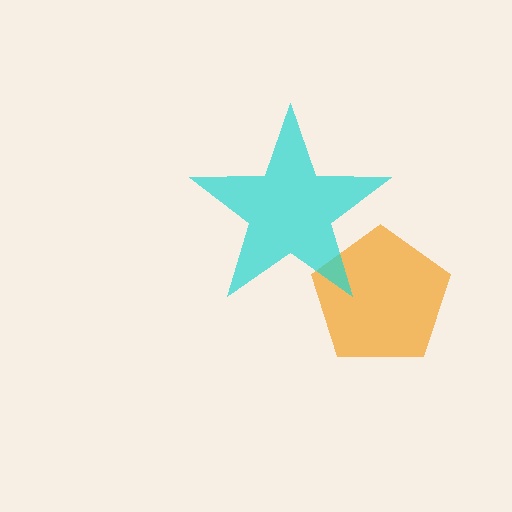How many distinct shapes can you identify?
There are 2 distinct shapes: an orange pentagon, a cyan star.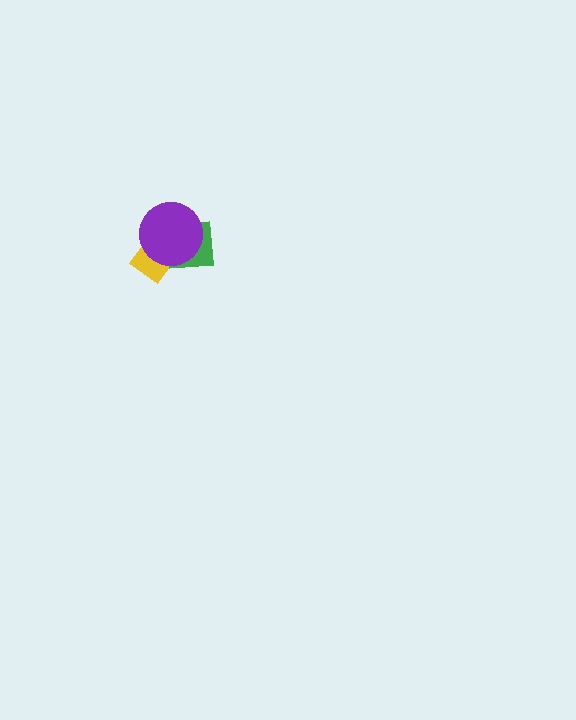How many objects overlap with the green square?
2 objects overlap with the green square.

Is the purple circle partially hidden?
No, no other shape covers it.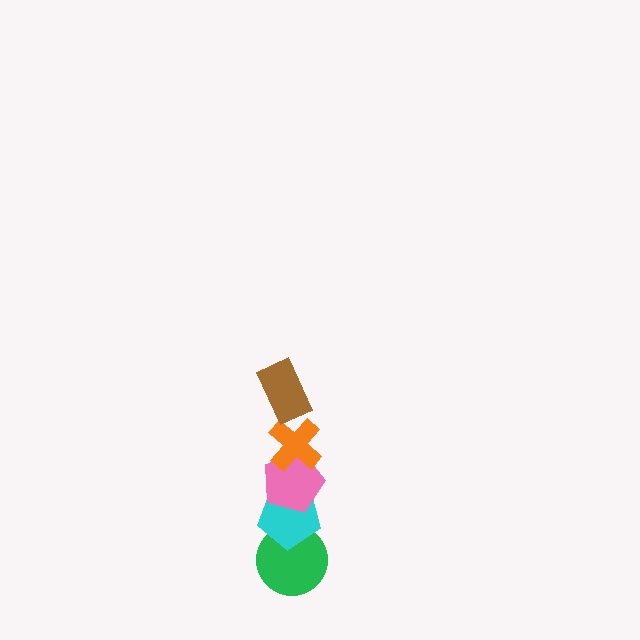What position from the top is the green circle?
The green circle is 5th from the top.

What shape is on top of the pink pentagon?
The orange cross is on top of the pink pentagon.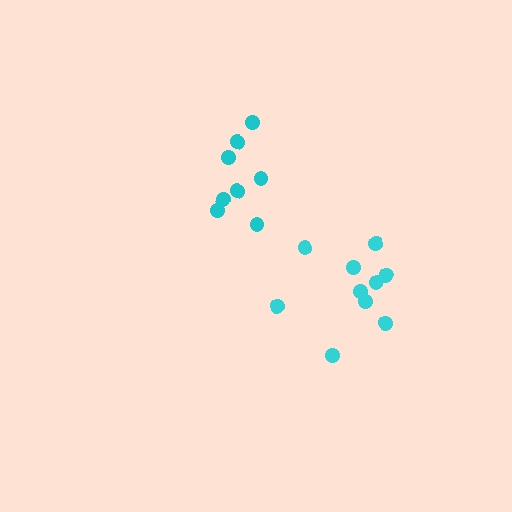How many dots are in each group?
Group 1: 8 dots, Group 2: 10 dots (18 total).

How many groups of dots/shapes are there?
There are 2 groups.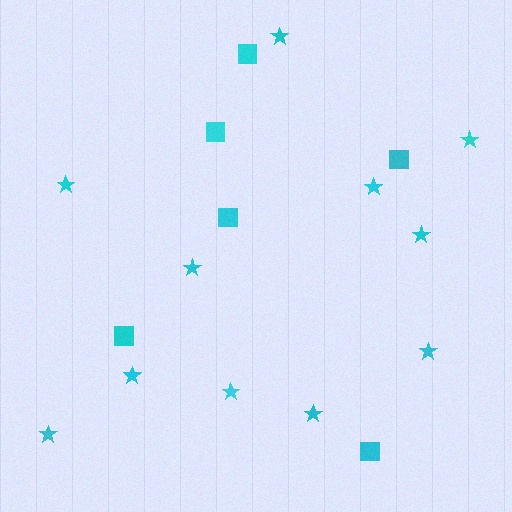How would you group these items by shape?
There are 2 groups: one group of squares (6) and one group of stars (11).